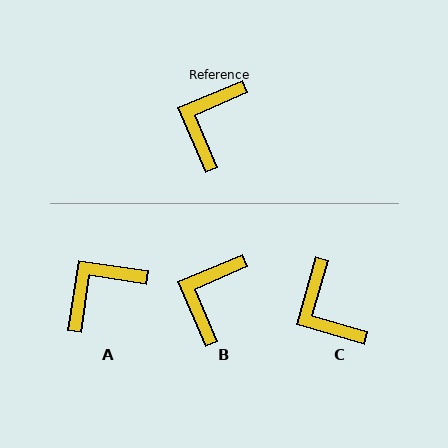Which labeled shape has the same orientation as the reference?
B.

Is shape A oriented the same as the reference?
No, it is off by about 32 degrees.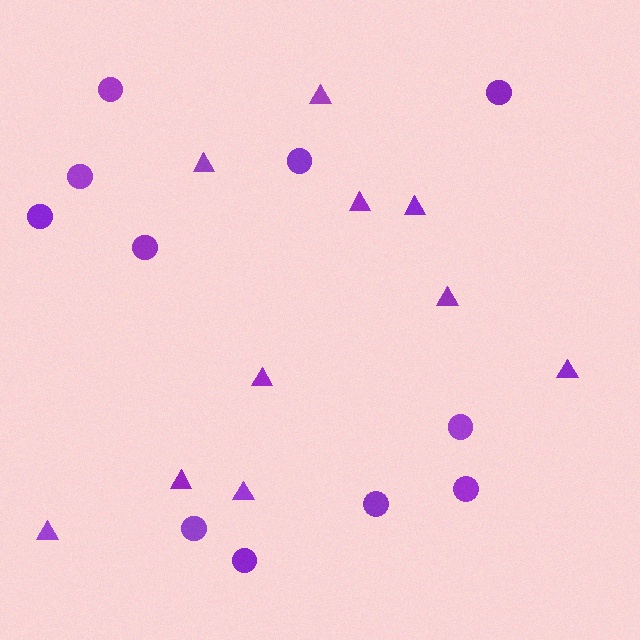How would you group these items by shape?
There are 2 groups: one group of circles (11) and one group of triangles (10).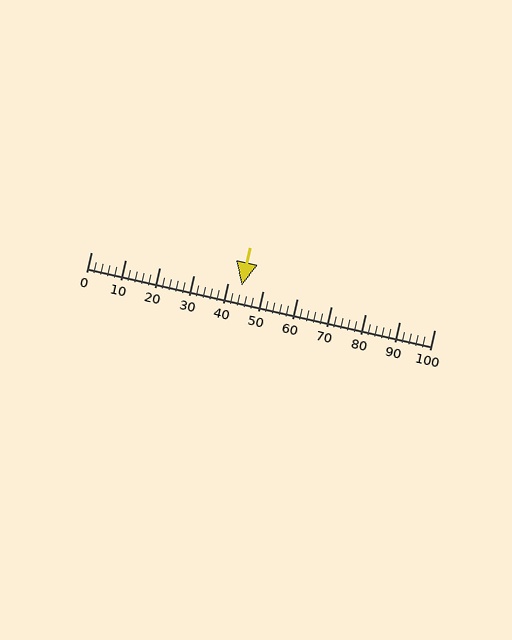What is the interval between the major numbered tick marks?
The major tick marks are spaced 10 units apart.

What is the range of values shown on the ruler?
The ruler shows values from 0 to 100.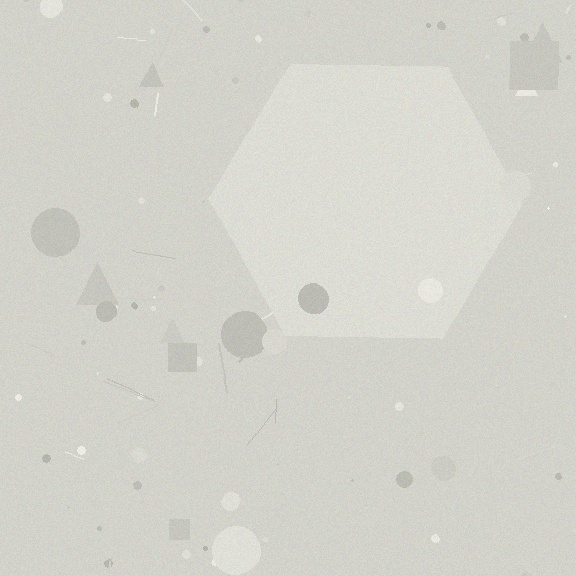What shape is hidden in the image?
A hexagon is hidden in the image.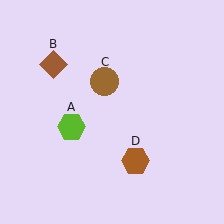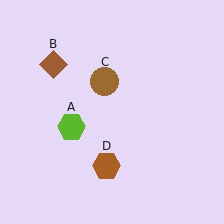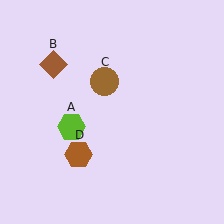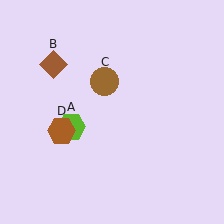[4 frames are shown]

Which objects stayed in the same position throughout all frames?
Lime hexagon (object A) and brown diamond (object B) and brown circle (object C) remained stationary.